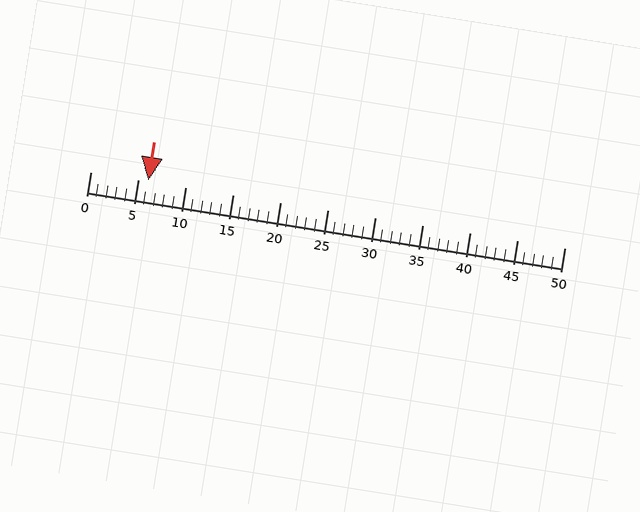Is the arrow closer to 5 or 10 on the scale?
The arrow is closer to 5.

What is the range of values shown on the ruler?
The ruler shows values from 0 to 50.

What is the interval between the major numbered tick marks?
The major tick marks are spaced 5 units apart.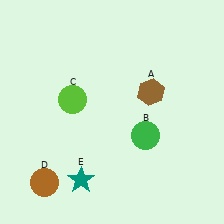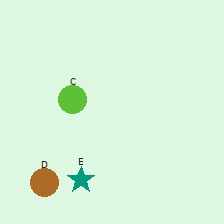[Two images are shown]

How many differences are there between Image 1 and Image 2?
There are 2 differences between the two images.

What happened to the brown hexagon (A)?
The brown hexagon (A) was removed in Image 2. It was in the top-right area of Image 1.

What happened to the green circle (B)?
The green circle (B) was removed in Image 2. It was in the bottom-right area of Image 1.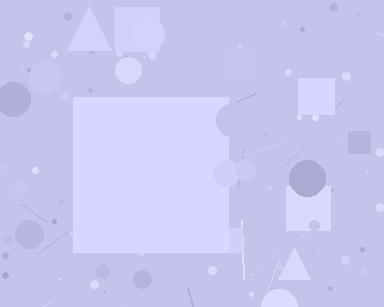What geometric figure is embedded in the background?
A square is embedded in the background.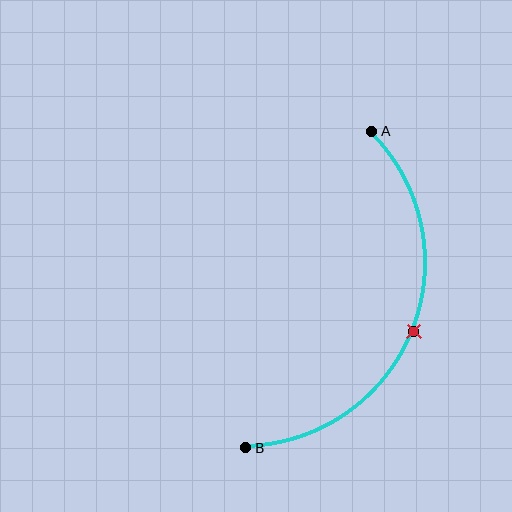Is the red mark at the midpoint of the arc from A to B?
Yes. The red mark lies on the arc at equal arc-length from both A and B — it is the arc midpoint.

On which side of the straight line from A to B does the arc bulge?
The arc bulges to the right of the straight line connecting A and B.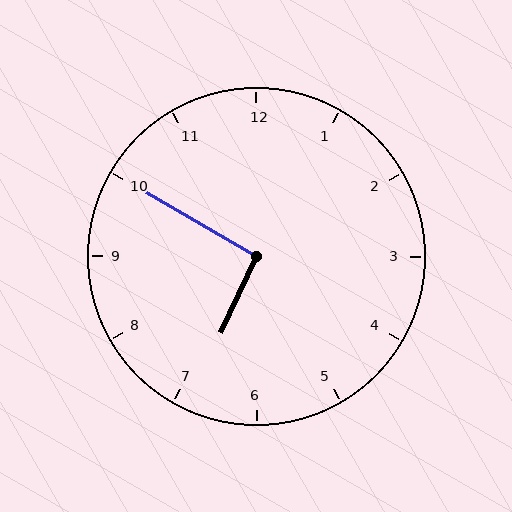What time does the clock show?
6:50.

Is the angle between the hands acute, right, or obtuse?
It is right.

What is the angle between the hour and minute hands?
Approximately 95 degrees.